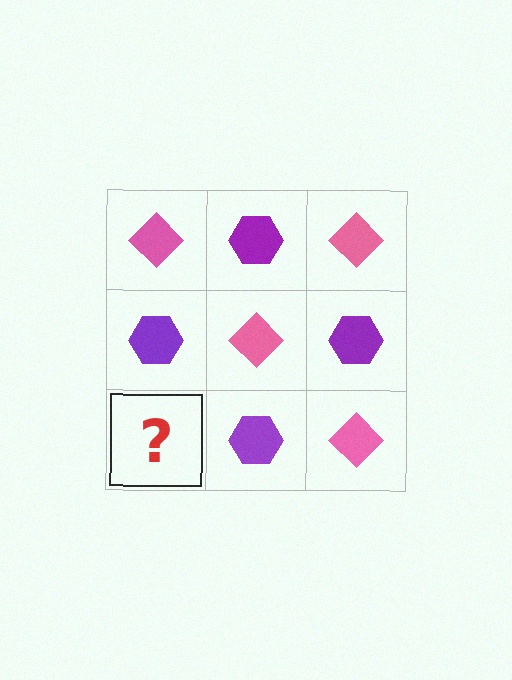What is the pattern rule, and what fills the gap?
The rule is that it alternates pink diamond and purple hexagon in a checkerboard pattern. The gap should be filled with a pink diamond.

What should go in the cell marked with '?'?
The missing cell should contain a pink diamond.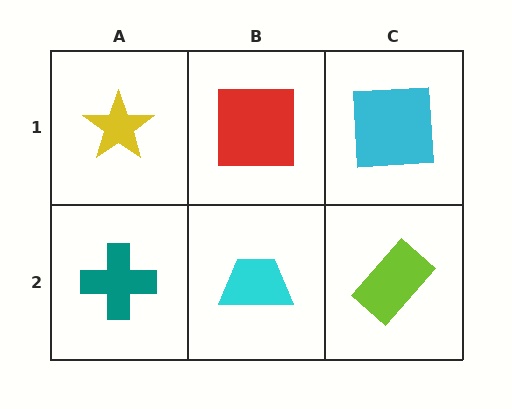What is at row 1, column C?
A cyan square.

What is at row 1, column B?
A red square.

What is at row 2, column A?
A teal cross.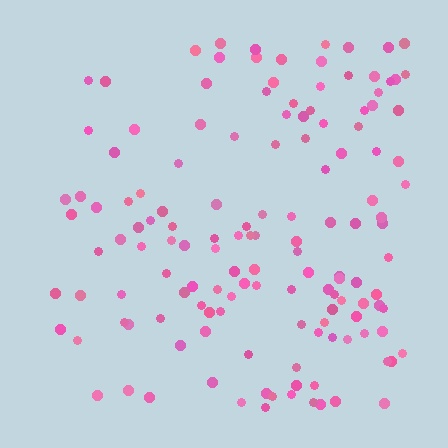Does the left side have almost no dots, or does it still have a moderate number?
Still a moderate number, just noticeably fewer than the right.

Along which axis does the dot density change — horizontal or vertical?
Horizontal.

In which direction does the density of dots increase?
From left to right, with the right side densest.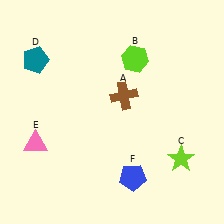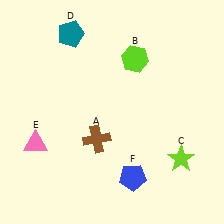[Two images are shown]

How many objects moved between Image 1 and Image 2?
2 objects moved between the two images.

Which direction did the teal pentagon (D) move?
The teal pentagon (D) moved right.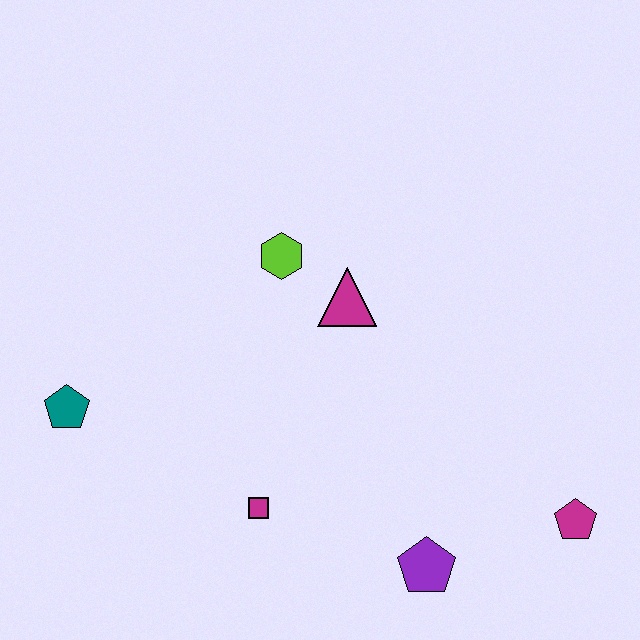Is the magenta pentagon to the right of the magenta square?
Yes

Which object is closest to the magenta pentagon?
The purple pentagon is closest to the magenta pentagon.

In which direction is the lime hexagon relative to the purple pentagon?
The lime hexagon is above the purple pentagon.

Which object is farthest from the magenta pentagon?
The teal pentagon is farthest from the magenta pentagon.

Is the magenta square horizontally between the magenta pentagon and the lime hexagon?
No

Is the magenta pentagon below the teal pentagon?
Yes